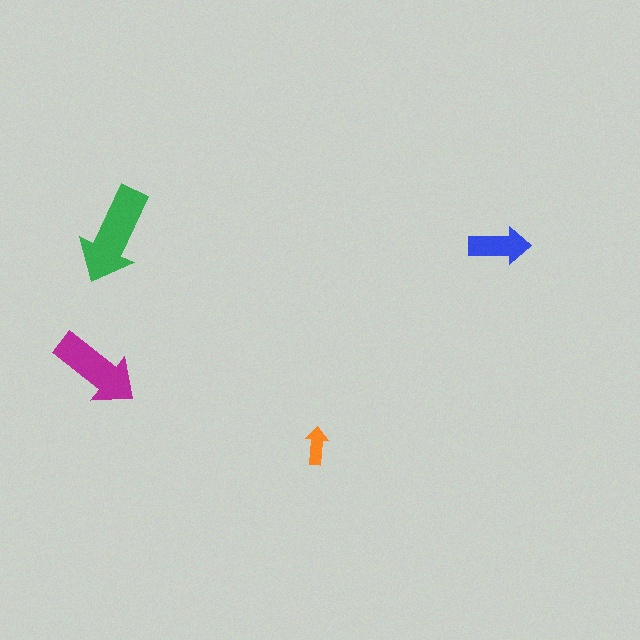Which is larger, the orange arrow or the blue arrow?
The blue one.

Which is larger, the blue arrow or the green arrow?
The green one.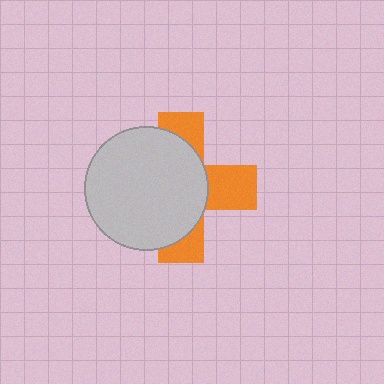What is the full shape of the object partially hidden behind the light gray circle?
The partially hidden object is an orange cross.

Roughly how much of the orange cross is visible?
A small part of it is visible (roughly 40%).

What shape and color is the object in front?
The object in front is a light gray circle.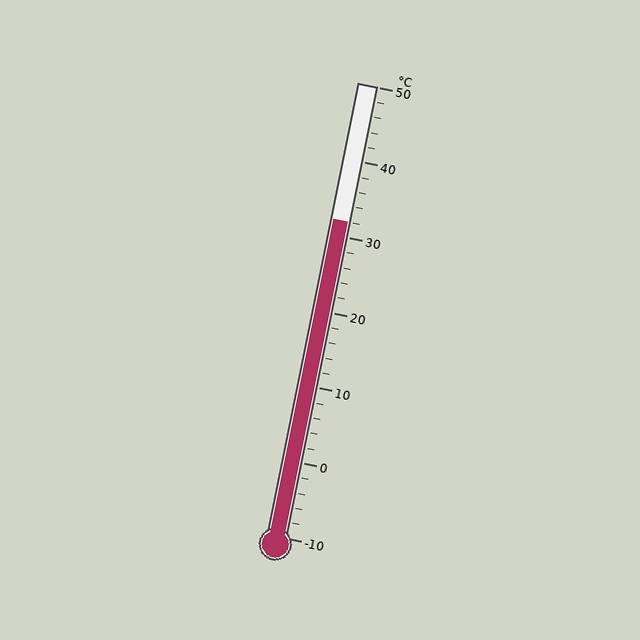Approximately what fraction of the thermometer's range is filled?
The thermometer is filled to approximately 70% of its range.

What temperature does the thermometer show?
The thermometer shows approximately 32°C.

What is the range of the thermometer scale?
The thermometer scale ranges from -10°C to 50°C.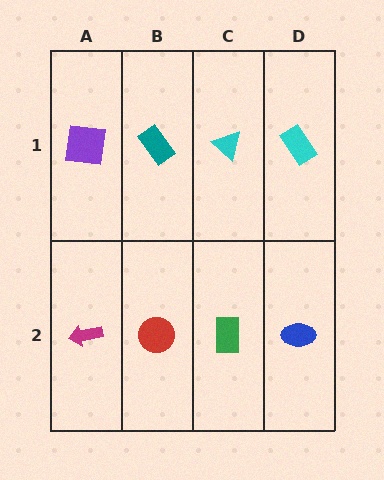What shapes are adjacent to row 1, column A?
A magenta arrow (row 2, column A), a teal rectangle (row 1, column B).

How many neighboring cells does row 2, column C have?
3.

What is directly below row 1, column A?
A magenta arrow.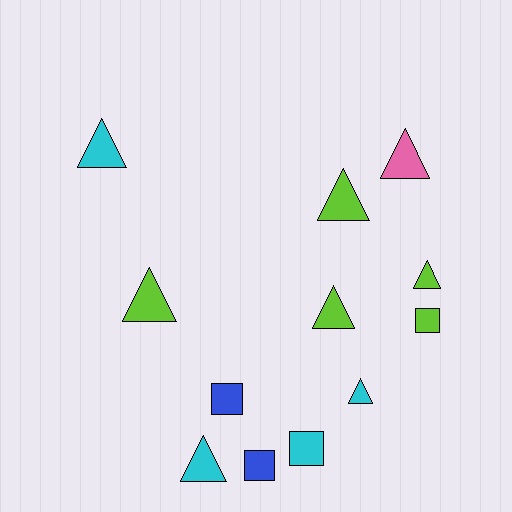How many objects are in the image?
There are 12 objects.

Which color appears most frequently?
Lime, with 5 objects.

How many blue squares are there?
There are 2 blue squares.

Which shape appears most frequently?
Triangle, with 8 objects.